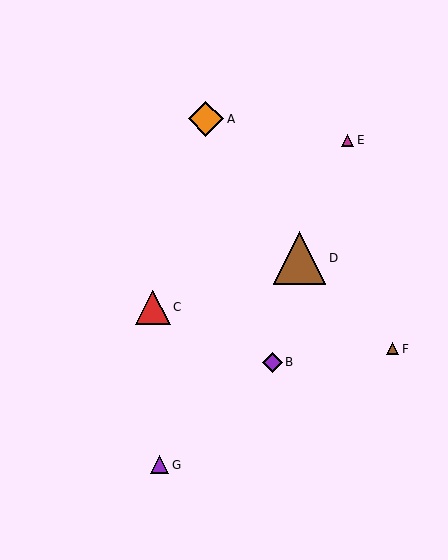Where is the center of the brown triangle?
The center of the brown triangle is at (393, 349).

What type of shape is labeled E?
Shape E is a magenta triangle.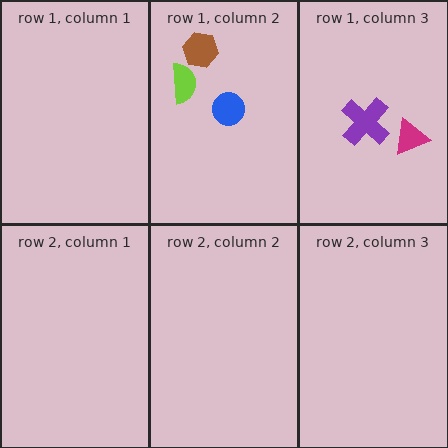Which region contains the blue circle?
The row 1, column 2 region.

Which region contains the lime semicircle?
The row 1, column 2 region.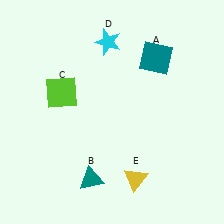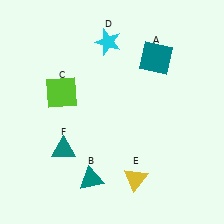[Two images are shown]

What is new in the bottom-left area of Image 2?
A teal triangle (F) was added in the bottom-left area of Image 2.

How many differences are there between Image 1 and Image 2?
There is 1 difference between the two images.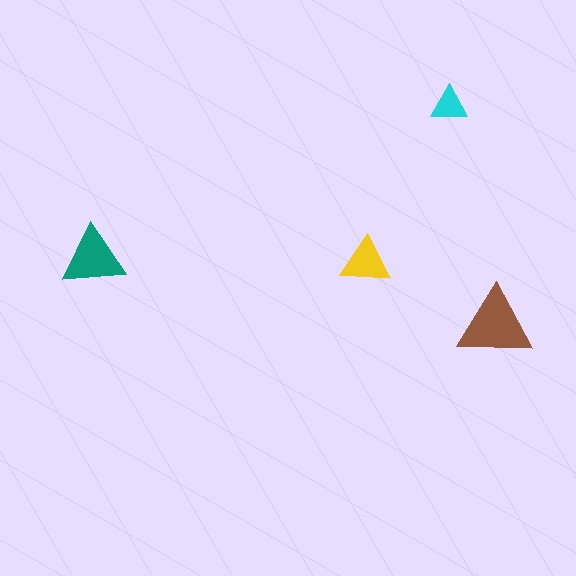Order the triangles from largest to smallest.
the brown one, the teal one, the yellow one, the cyan one.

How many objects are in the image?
There are 4 objects in the image.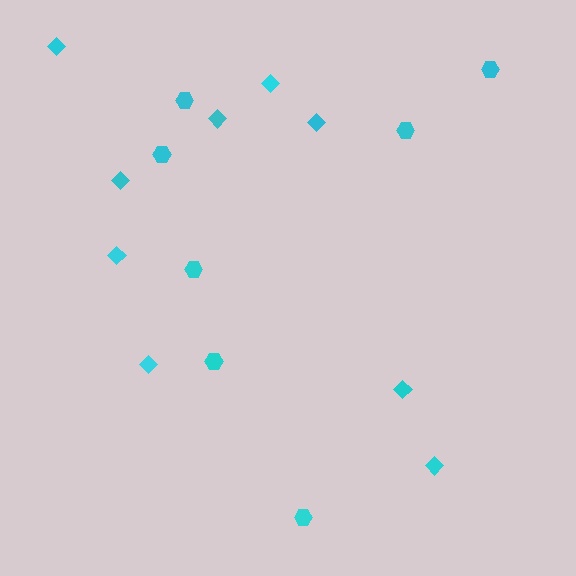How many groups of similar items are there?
There are 2 groups: one group of diamonds (9) and one group of hexagons (7).